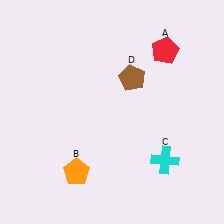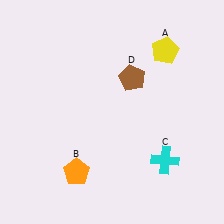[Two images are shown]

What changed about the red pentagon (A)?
In Image 1, A is red. In Image 2, it changed to yellow.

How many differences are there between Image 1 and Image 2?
There is 1 difference between the two images.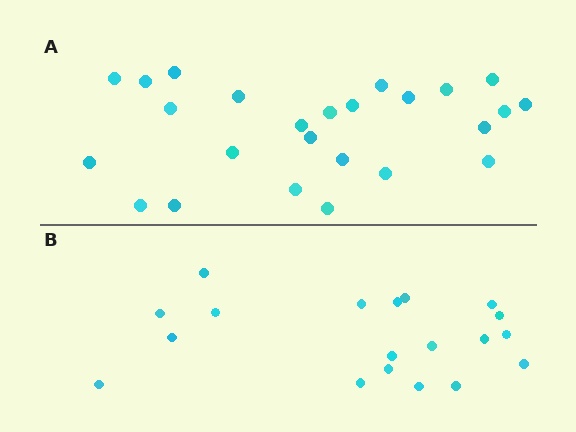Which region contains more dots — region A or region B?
Region A (the top region) has more dots.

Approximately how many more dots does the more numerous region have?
Region A has about 6 more dots than region B.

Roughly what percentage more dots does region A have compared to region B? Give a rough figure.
About 30% more.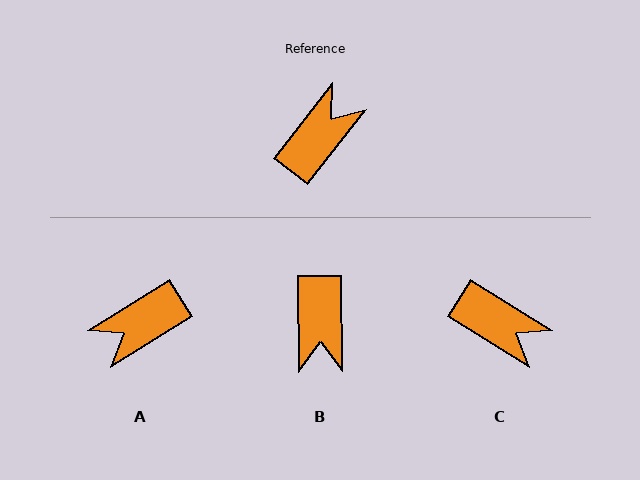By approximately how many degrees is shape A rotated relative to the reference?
Approximately 160 degrees counter-clockwise.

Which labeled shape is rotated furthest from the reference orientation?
A, about 160 degrees away.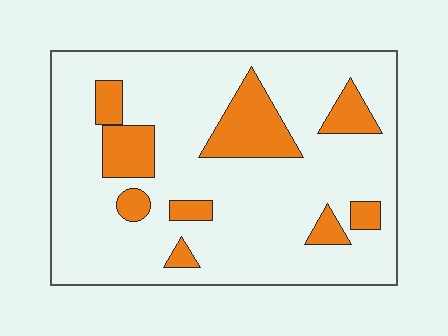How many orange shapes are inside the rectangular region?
9.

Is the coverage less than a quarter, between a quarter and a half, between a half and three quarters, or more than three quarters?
Less than a quarter.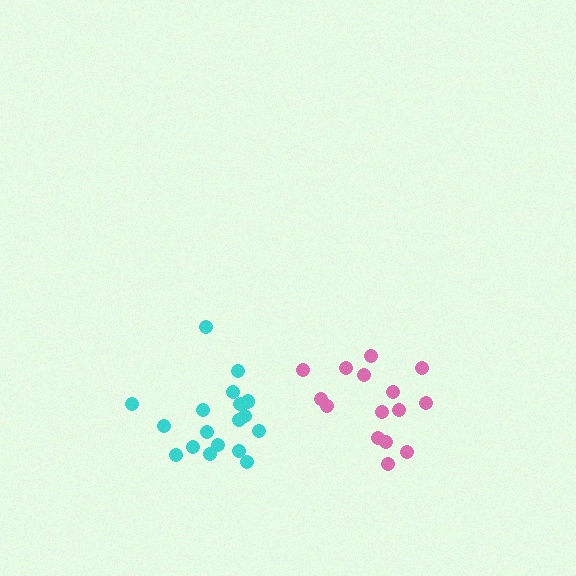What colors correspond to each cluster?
The clusters are colored: pink, cyan.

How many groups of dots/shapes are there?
There are 2 groups.